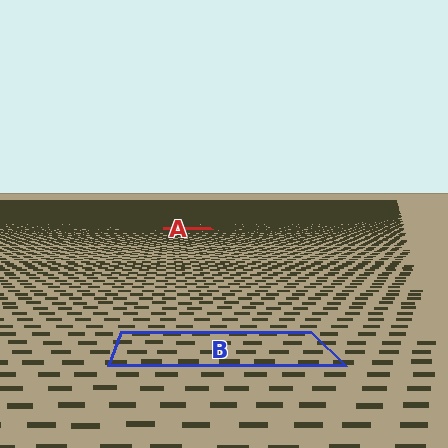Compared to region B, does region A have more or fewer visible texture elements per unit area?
Region A has more texture elements per unit area — they are packed more densely because it is farther away.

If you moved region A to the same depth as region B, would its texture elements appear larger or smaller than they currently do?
They would appear larger. At a closer depth, the same texture elements are projected at a bigger on-screen size.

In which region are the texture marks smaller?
The texture marks are smaller in region A, because it is farther away.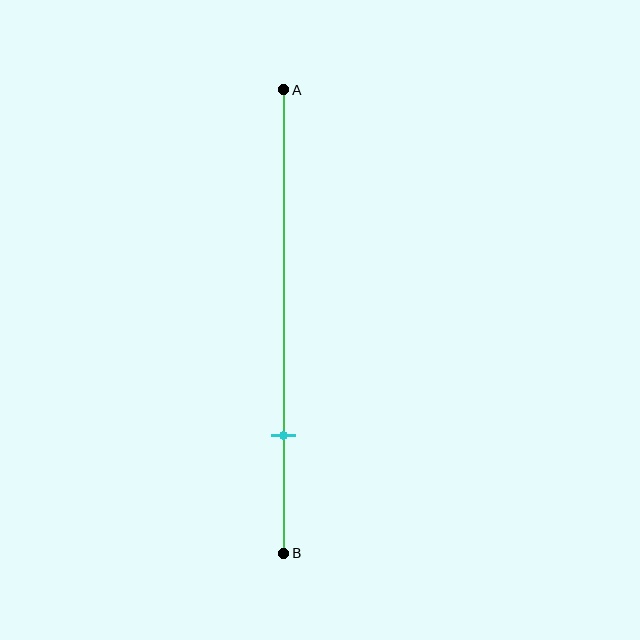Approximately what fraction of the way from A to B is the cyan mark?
The cyan mark is approximately 75% of the way from A to B.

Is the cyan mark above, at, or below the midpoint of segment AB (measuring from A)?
The cyan mark is below the midpoint of segment AB.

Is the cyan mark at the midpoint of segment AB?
No, the mark is at about 75% from A, not at the 50% midpoint.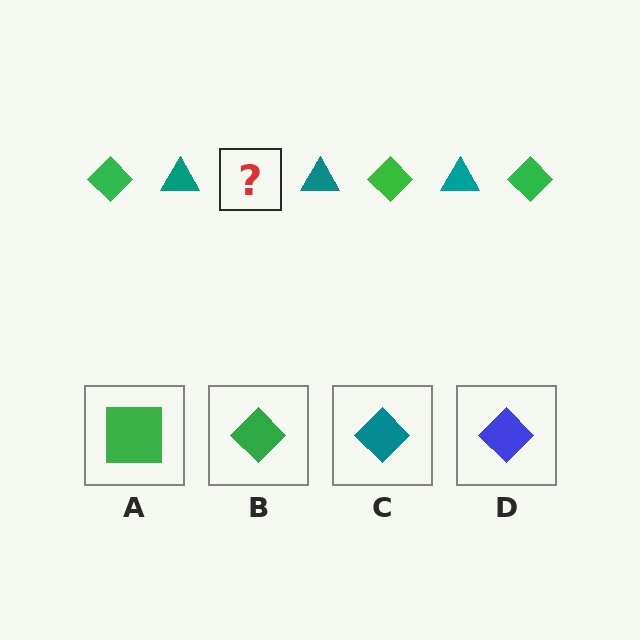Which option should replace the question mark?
Option B.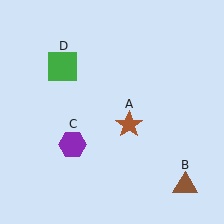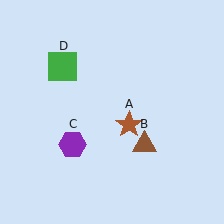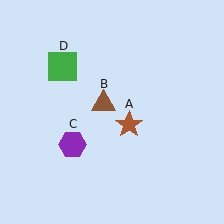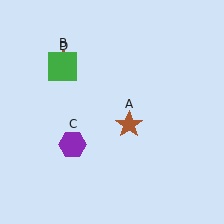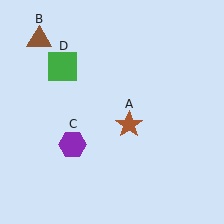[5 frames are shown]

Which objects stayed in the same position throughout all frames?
Brown star (object A) and purple hexagon (object C) and green square (object D) remained stationary.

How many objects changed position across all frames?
1 object changed position: brown triangle (object B).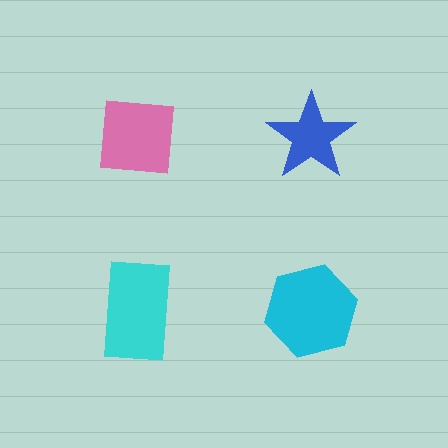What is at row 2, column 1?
A cyan rectangle.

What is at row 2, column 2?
A cyan hexagon.